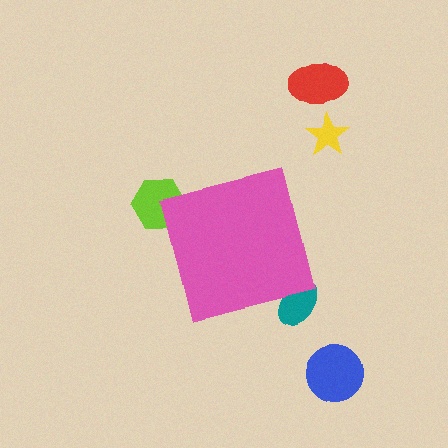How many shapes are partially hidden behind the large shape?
2 shapes are partially hidden.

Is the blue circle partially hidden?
No, the blue circle is fully visible.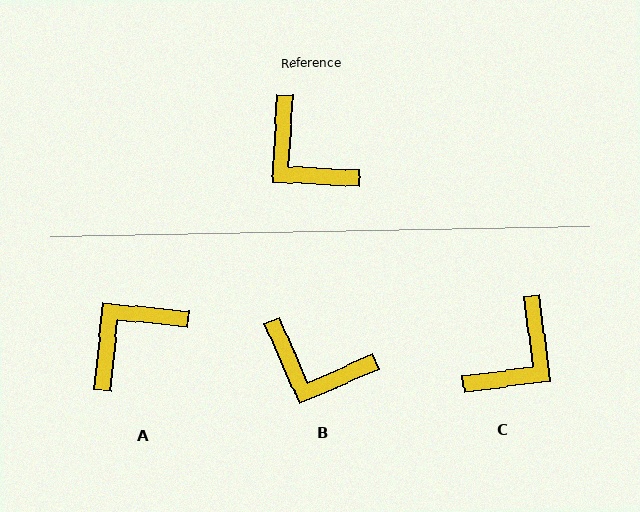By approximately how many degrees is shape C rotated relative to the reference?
Approximately 101 degrees counter-clockwise.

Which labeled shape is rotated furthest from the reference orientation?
C, about 101 degrees away.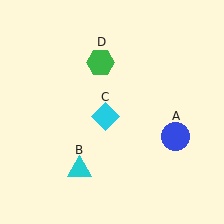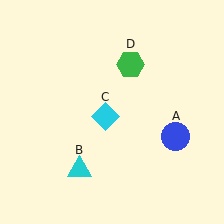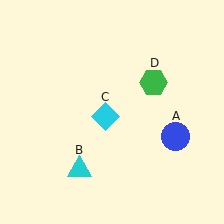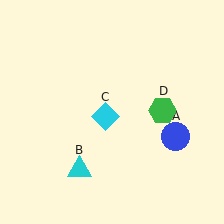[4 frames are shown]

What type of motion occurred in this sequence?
The green hexagon (object D) rotated clockwise around the center of the scene.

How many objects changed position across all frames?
1 object changed position: green hexagon (object D).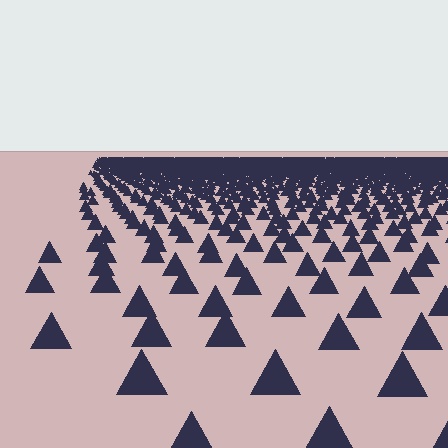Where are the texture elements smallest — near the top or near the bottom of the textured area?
Near the top.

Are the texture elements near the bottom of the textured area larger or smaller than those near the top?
Larger. Near the bottom, elements are closer to the viewer and appear at a bigger on-screen size.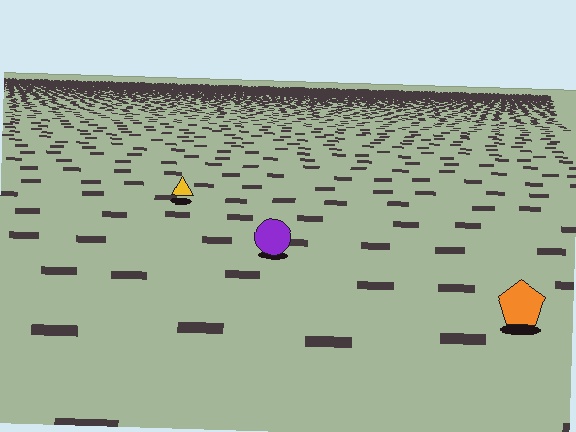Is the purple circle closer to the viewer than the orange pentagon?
No. The orange pentagon is closer — you can tell from the texture gradient: the ground texture is coarser near it.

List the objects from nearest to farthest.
From nearest to farthest: the orange pentagon, the purple circle, the yellow triangle.